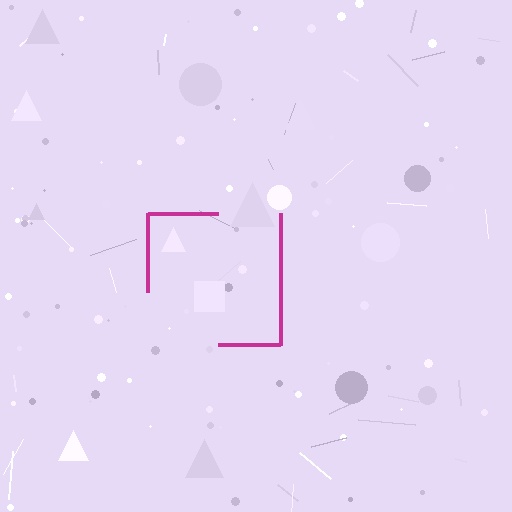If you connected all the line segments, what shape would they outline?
They would outline a square.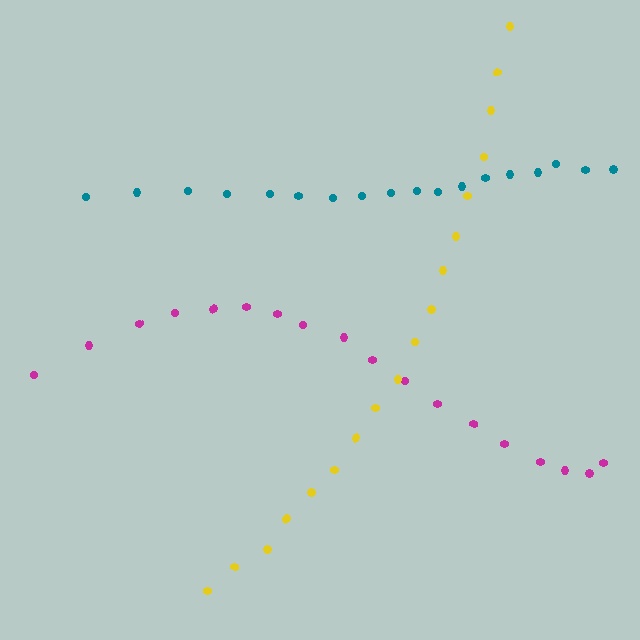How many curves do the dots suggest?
There are 3 distinct paths.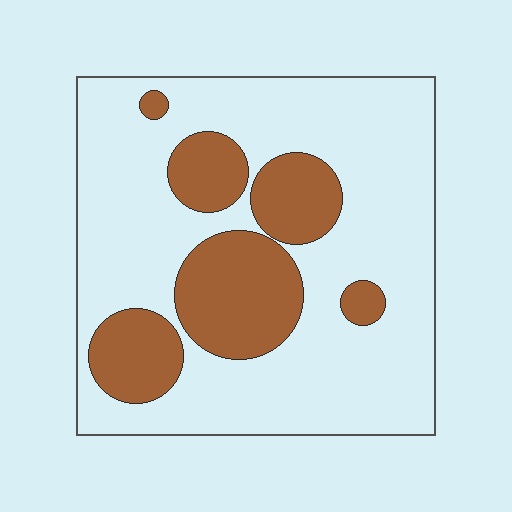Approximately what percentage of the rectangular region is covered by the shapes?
Approximately 25%.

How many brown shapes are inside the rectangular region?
6.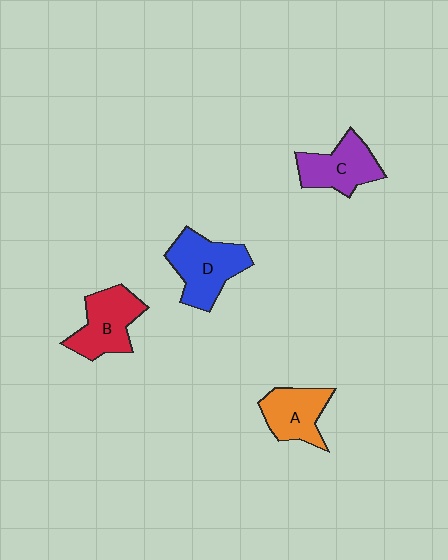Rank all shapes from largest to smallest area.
From largest to smallest: D (blue), B (red), C (purple), A (orange).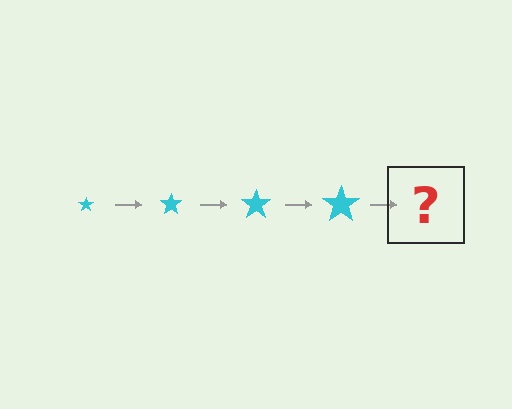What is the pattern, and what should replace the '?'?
The pattern is that the star gets progressively larger each step. The '?' should be a cyan star, larger than the previous one.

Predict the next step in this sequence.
The next step is a cyan star, larger than the previous one.